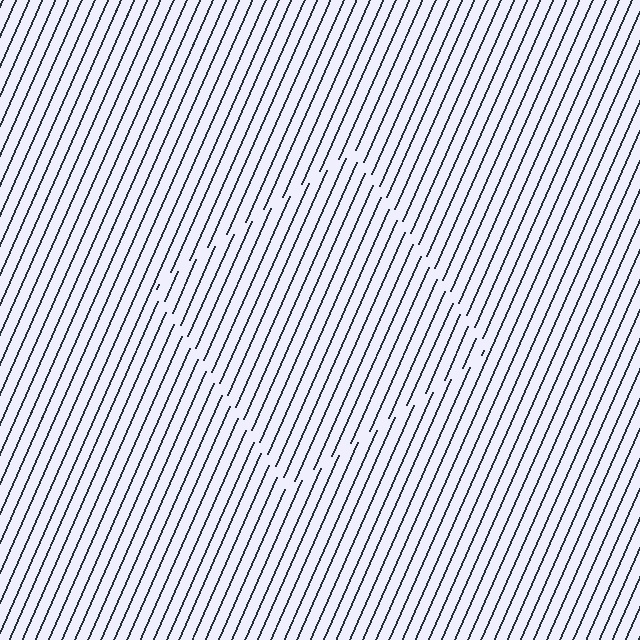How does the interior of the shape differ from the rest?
The interior of the shape contains the same grating, shifted by half a period — the contour is defined by the phase discontinuity where line-ends from the inner and outer gratings abut.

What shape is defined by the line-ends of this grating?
An illusory square. The interior of the shape contains the same grating, shifted by half a period — the contour is defined by the phase discontinuity where line-ends from the inner and outer gratings abut.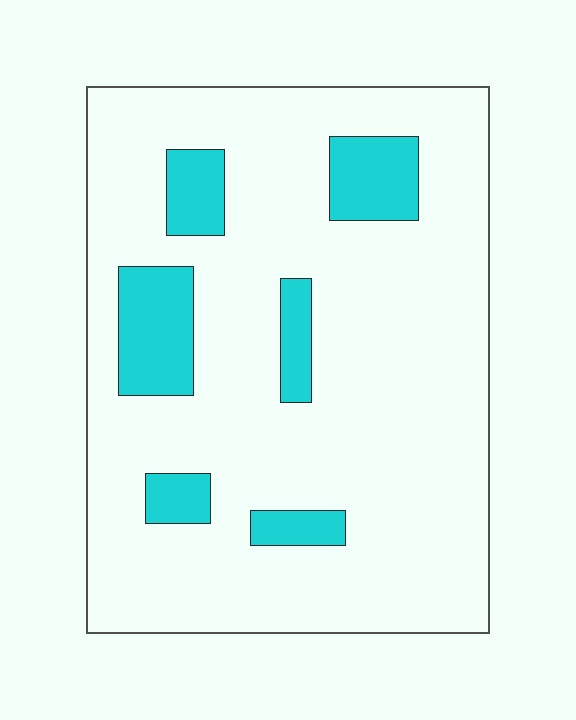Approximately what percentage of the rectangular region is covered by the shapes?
Approximately 15%.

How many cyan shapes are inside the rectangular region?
6.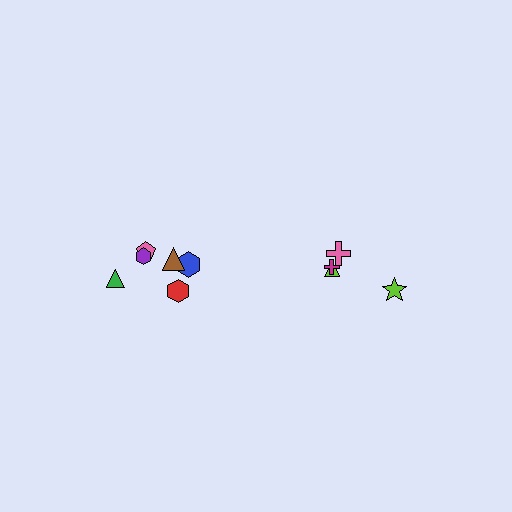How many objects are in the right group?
There are 4 objects.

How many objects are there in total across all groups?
There are 10 objects.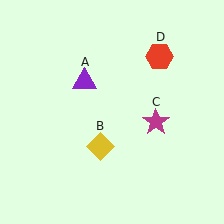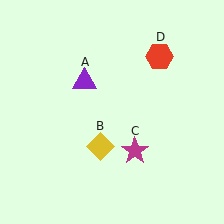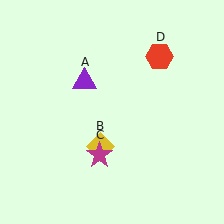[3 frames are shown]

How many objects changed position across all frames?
1 object changed position: magenta star (object C).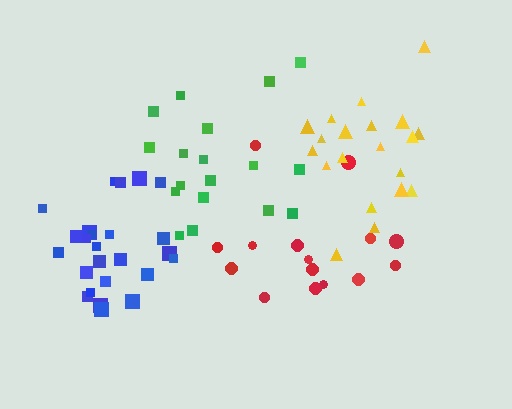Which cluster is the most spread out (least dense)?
Red.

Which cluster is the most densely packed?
Yellow.